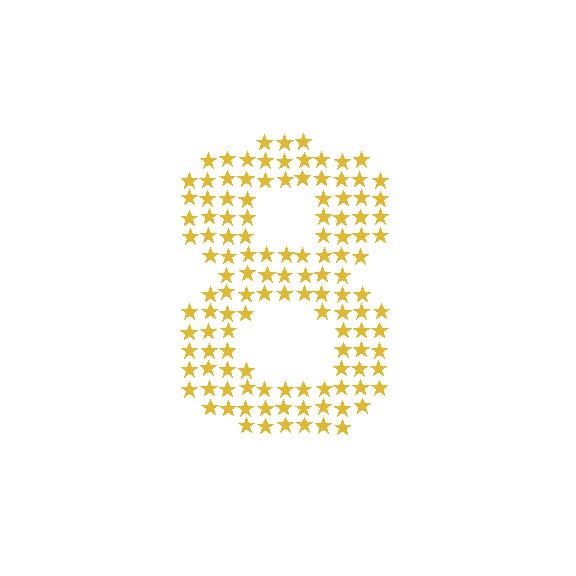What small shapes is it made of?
It is made of small stars.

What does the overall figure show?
The overall figure shows the digit 8.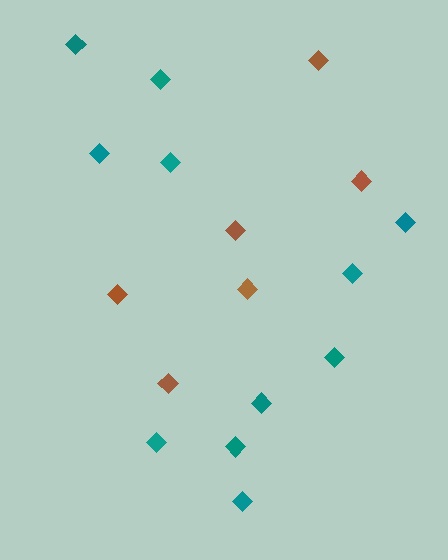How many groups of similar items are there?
There are 2 groups: one group of teal diamonds (11) and one group of brown diamonds (6).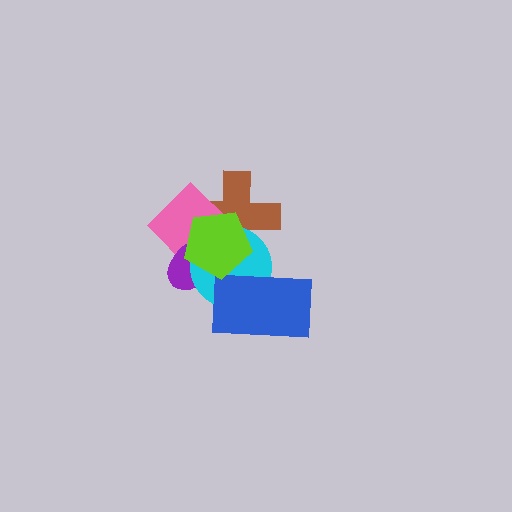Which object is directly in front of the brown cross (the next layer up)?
The pink diamond is directly in front of the brown cross.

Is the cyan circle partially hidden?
Yes, it is partially covered by another shape.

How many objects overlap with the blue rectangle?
1 object overlaps with the blue rectangle.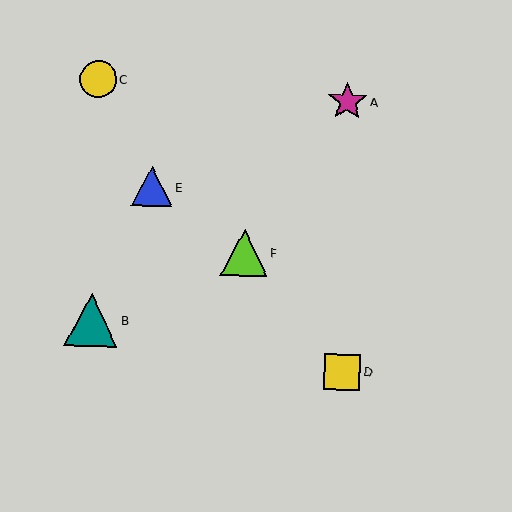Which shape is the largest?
The teal triangle (labeled B) is the largest.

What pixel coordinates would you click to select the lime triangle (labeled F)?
Click at (244, 252) to select the lime triangle F.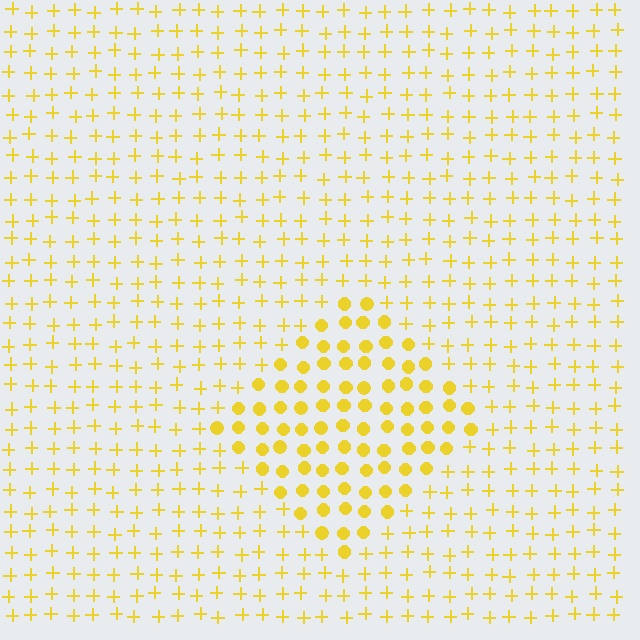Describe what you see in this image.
The image is filled with small yellow elements arranged in a uniform grid. A diamond-shaped region contains circles, while the surrounding area contains plus signs. The boundary is defined purely by the change in element shape.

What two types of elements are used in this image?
The image uses circles inside the diamond region and plus signs outside it.